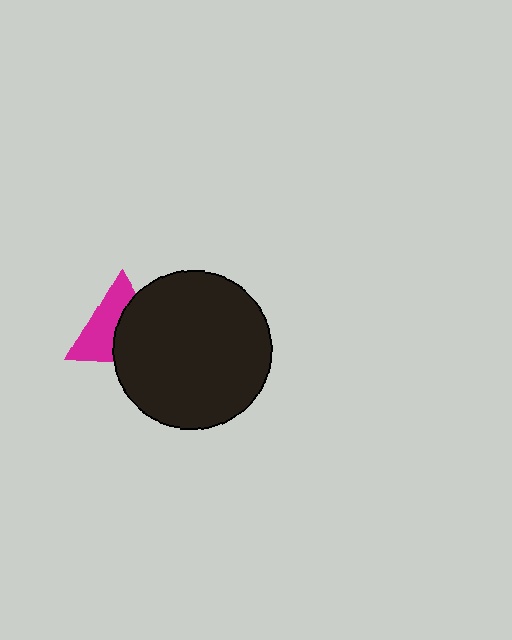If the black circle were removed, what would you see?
You would see the complete magenta triangle.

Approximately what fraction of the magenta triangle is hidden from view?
Roughly 49% of the magenta triangle is hidden behind the black circle.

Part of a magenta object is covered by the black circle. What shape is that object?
It is a triangle.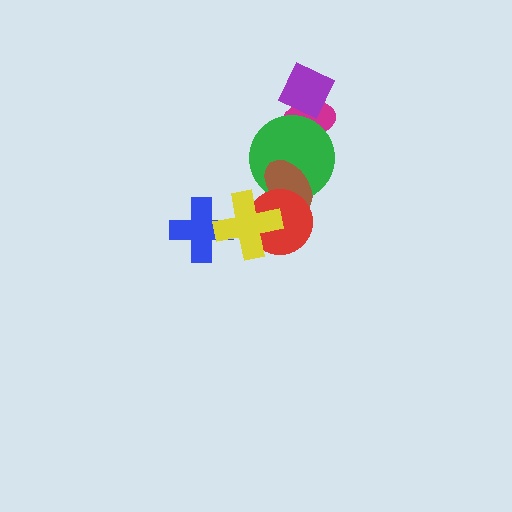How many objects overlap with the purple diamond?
1 object overlaps with the purple diamond.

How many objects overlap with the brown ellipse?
3 objects overlap with the brown ellipse.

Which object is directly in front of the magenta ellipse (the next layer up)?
The purple diamond is directly in front of the magenta ellipse.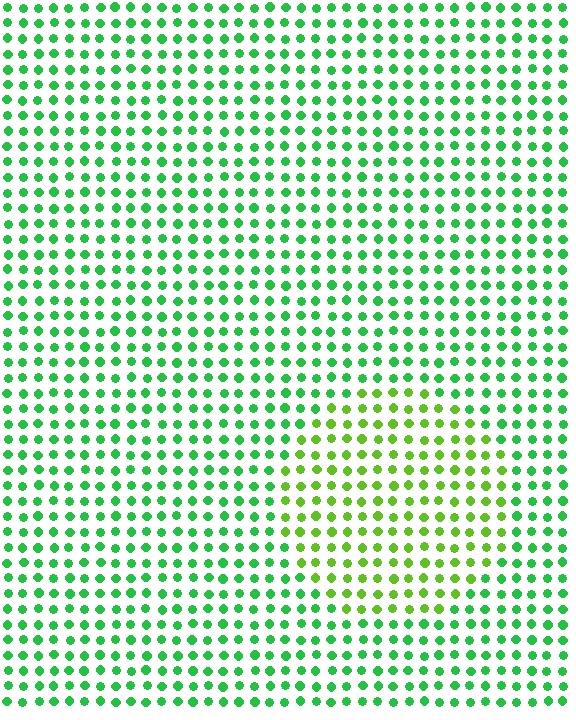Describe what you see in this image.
The image is filled with small green elements in a uniform arrangement. A circle-shaped region is visible where the elements are tinted to a slightly different hue, forming a subtle color boundary.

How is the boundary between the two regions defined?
The boundary is defined purely by a slight shift in hue (about 34 degrees). Spacing, size, and orientation are identical on both sides.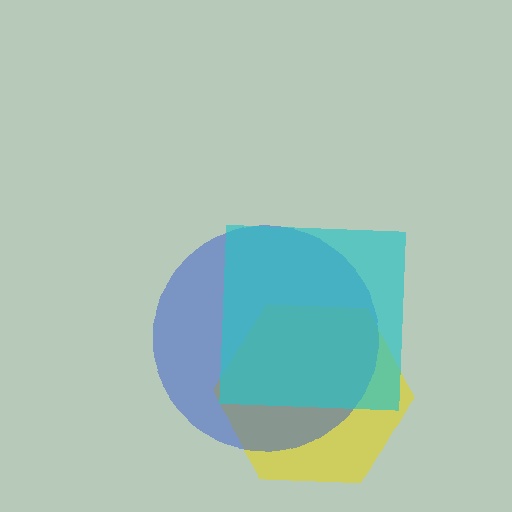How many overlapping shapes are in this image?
There are 3 overlapping shapes in the image.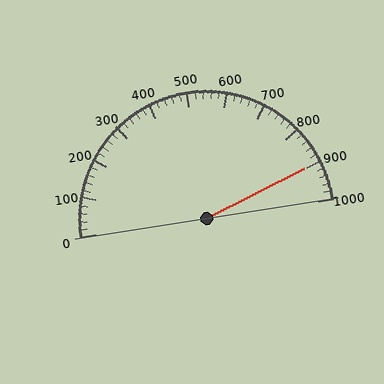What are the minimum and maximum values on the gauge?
The gauge ranges from 0 to 1000.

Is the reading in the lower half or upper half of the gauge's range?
The reading is in the upper half of the range (0 to 1000).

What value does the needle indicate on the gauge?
The needle indicates approximately 900.